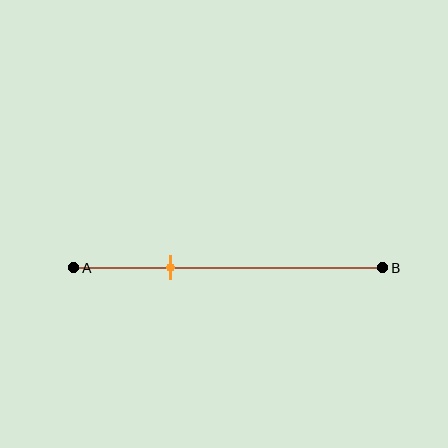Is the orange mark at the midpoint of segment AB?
No, the mark is at about 30% from A, not at the 50% midpoint.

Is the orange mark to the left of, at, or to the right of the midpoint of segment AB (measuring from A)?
The orange mark is to the left of the midpoint of segment AB.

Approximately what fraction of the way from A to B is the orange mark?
The orange mark is approximately 30% of the way from A to B.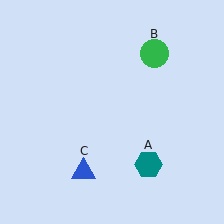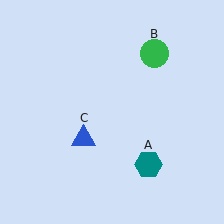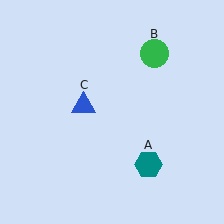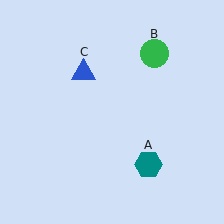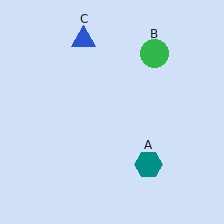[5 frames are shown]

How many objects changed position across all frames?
1 object changed position: blue triangle (object C).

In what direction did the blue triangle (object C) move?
The blue triangle (object C) moved up.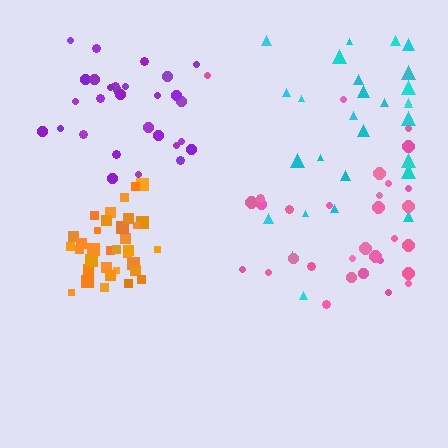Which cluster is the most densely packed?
Orange.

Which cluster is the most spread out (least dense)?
Pink.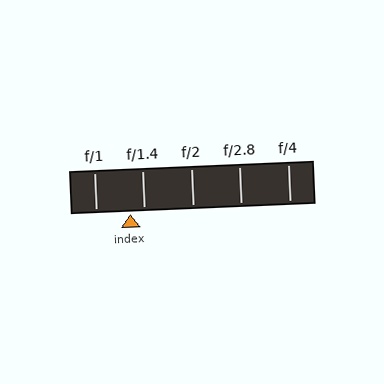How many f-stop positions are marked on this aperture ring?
There are 5 f-stop positions marked.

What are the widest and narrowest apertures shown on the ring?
The widest aperture shown is f/1 and the narrowest is f/4.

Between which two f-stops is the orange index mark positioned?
The index mark is between f/1 and f/1.4.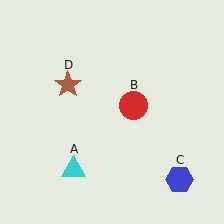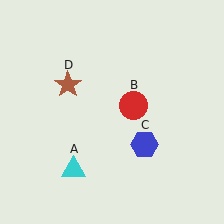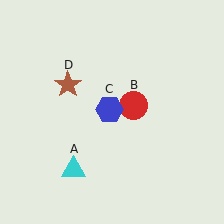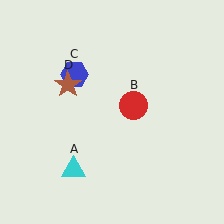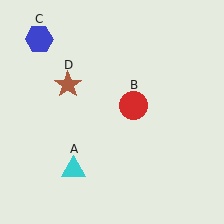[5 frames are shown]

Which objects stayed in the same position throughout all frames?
Cyan triangle (object A) and red circle (object B) and brown star (object D) remained stationary.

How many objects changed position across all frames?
1 object changed position: blue hexagon (object C).